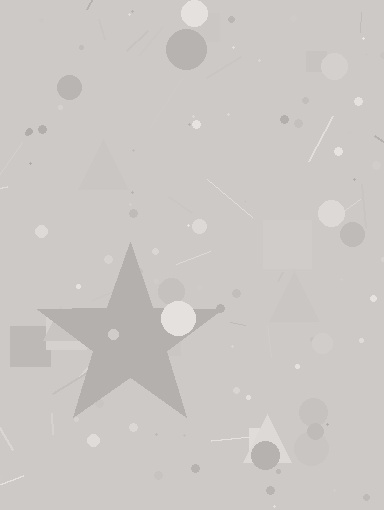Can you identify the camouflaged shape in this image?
The camouflaged shape is a star.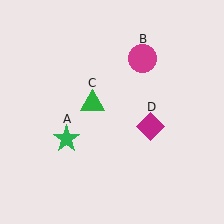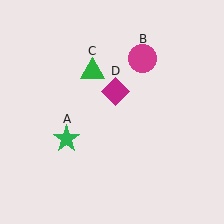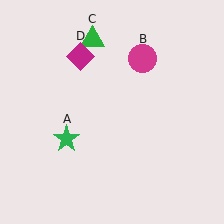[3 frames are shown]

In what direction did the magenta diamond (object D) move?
The magenta diamond (object D) moved up and to the left.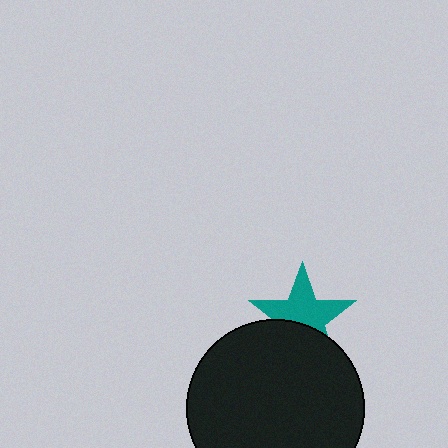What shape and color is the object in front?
The object in front is a black circle.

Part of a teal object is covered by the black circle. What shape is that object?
It is a star.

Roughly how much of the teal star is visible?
About half of it is visible (roughly 63%).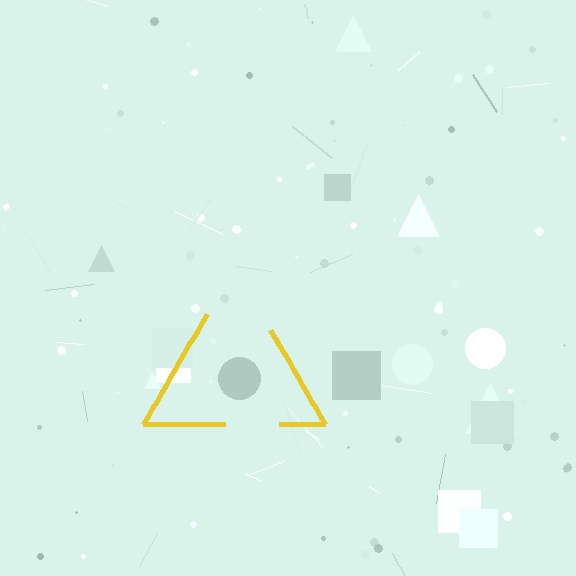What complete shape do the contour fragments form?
The contour fragments form a triangle.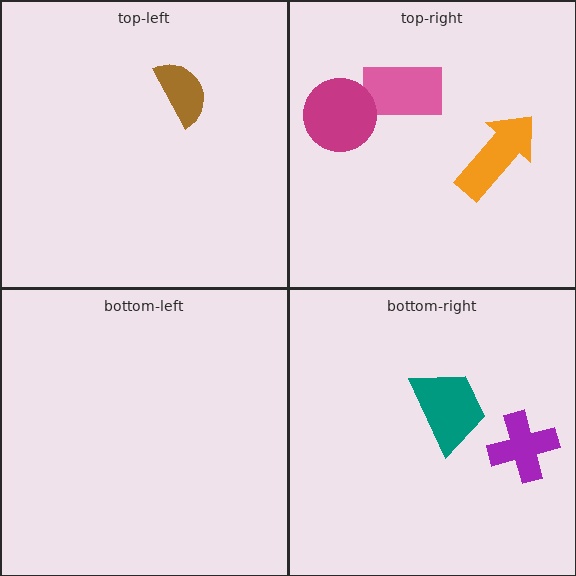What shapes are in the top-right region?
The pink rectangle, the magenta circle, the orange arrow.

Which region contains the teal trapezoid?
The bottom-right region.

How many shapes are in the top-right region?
3.